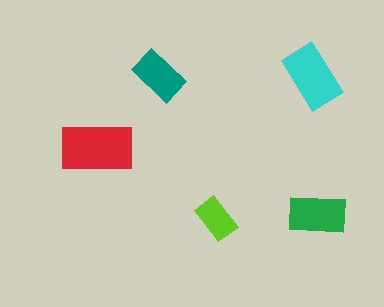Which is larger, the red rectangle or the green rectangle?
The red one.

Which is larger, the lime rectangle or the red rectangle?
The red one.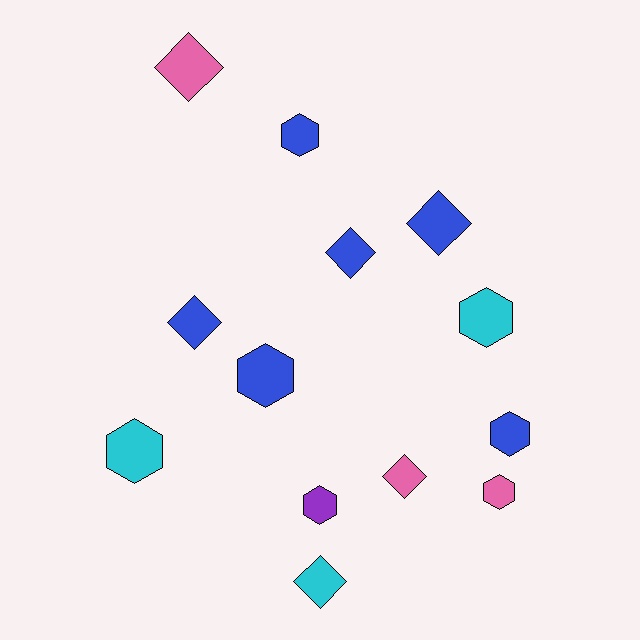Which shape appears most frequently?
Hexagon, with 7 objects.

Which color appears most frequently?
Blue, with 6 objects.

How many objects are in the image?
There are 13 objects.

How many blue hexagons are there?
There are 3 blue hexagons.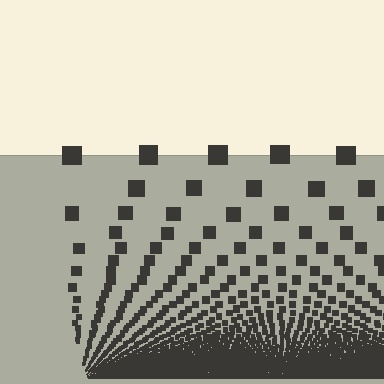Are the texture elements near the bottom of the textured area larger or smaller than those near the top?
Smaller. The gradient is inverted — elements near the bottom are smaller and denser.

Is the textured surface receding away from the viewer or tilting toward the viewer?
The surface appears to tilt toward the viewer. Texture elements get larger and sparser toward the top.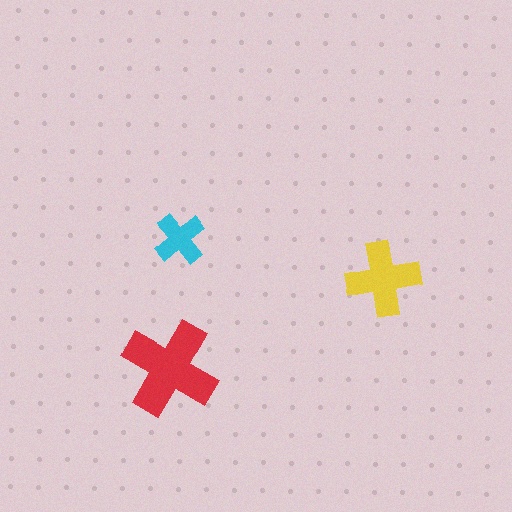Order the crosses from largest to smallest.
the red one, the yellow one, the cyan one.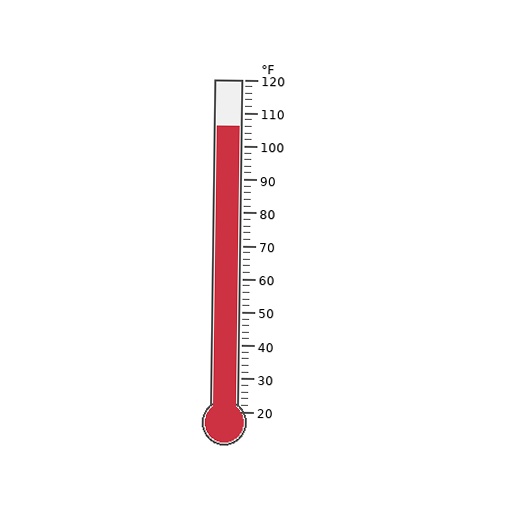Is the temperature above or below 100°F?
The temperature is above 100°F.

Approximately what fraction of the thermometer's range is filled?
The thermometer is filled to approximately 85% of its range.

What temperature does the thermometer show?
The thermometer shows approximately 106°F.